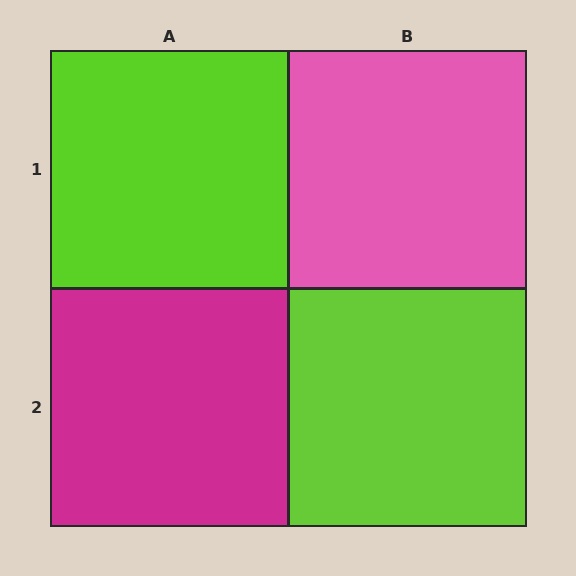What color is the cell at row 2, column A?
Magenta.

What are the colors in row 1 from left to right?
Lime, pink.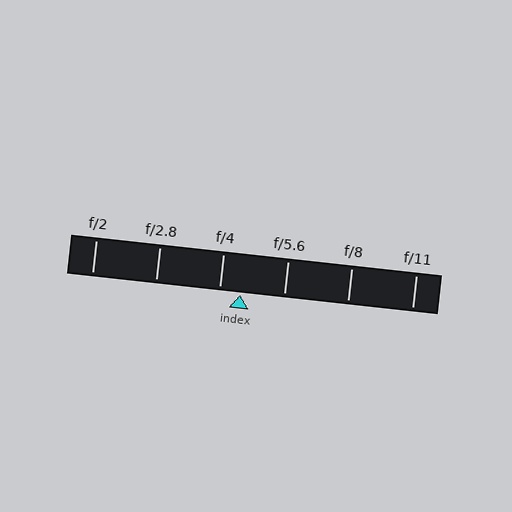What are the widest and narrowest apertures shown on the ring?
The widest aperture shown is f/2 and the narrowest is f/11.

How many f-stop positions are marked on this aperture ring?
There are 6 f-stop positions marked.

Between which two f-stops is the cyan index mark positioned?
The index mark is between f/4 and f/5.6.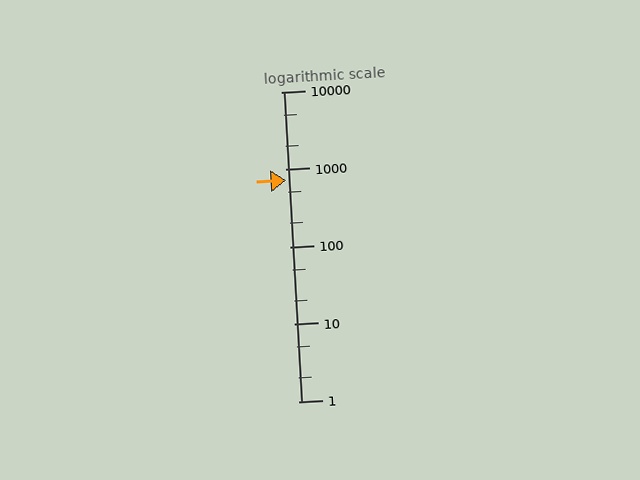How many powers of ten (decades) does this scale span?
The scale spans 4 decades, from 1 to 10000.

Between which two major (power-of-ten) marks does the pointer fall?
The pointer is between 100 and 1000.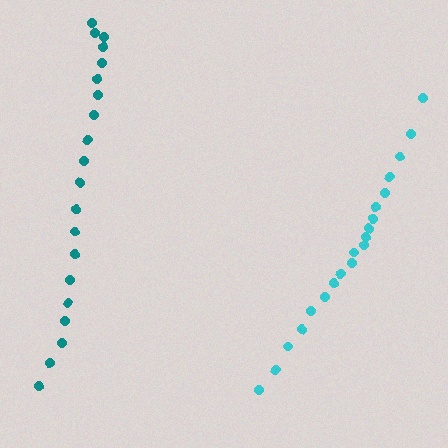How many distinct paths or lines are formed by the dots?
There are 2 distinct paths.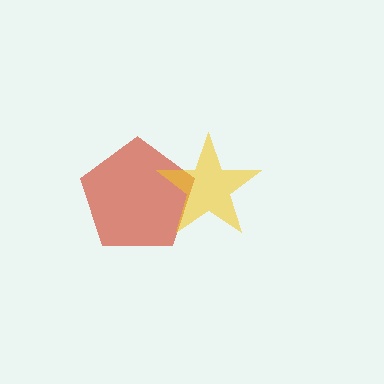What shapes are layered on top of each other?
The layered shapes are: a red pentagon, a yellow star.